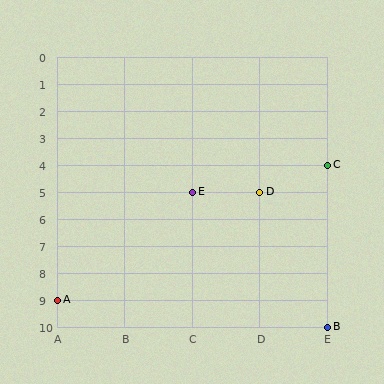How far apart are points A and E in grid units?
Points A and E are 2 columns and 4 rows apart (about 4.5 grid units diagonally).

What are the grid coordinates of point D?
Point D is at grid coordinates (D, 5).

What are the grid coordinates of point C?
Point C is at grid coordinates (E, 4).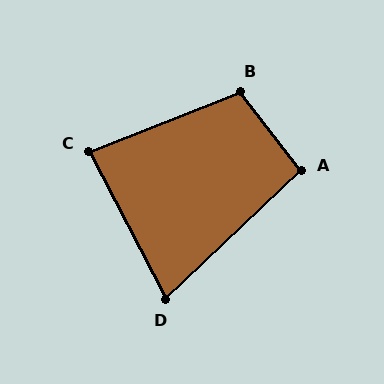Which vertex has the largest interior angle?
B, at approximately 106 degrees.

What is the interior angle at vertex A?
Approximately 96 degrees (obtuse).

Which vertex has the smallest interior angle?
D, at approximately 74 degrees.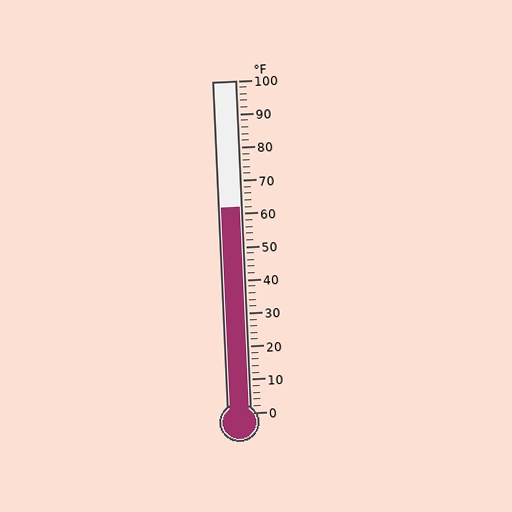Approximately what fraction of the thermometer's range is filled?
The thermometer is filled to approximately 60% of its range.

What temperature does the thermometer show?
The thermometer shows approximately 62°F.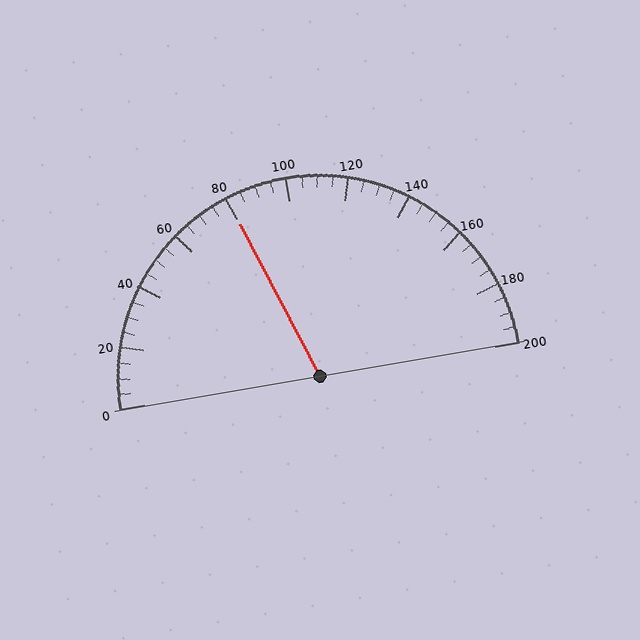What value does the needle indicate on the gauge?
The needle indicates approximately 80.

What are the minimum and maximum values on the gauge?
The gauge ranges from 0 to 200.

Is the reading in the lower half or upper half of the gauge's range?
The reading is in the lower half of the range (0 to 200).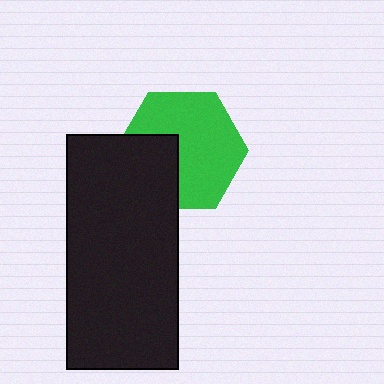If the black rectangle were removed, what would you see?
You would see the complete green hexagon.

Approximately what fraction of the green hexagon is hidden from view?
Roughly 33% of the green hexagon is hidden behind the black rectangle.